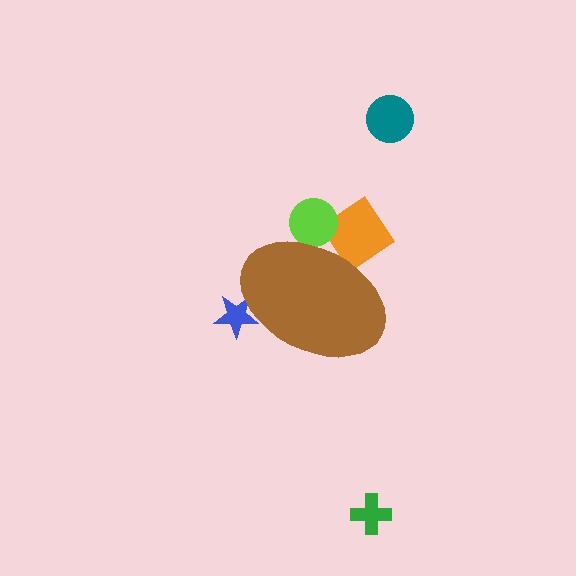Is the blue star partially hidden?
Yes, the blue star is partially hidden behind the brown ellipse.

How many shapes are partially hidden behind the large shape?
3 shapes are partially hidden.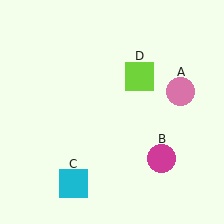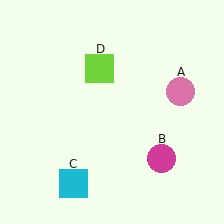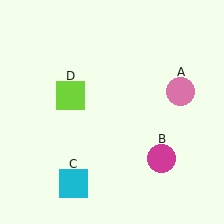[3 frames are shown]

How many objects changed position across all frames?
1 object changed position: lime square (object D).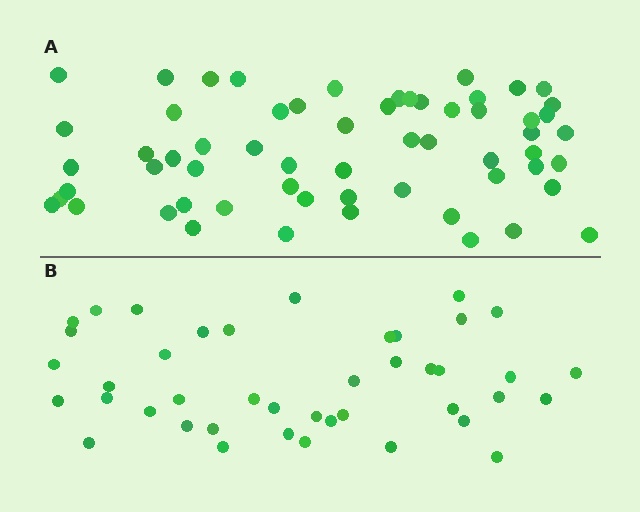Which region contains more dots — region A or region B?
Region A (the top region) has more dots.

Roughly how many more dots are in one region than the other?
Region A has approximately 20 more dots than region B.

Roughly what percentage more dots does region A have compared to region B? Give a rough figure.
About 45% more.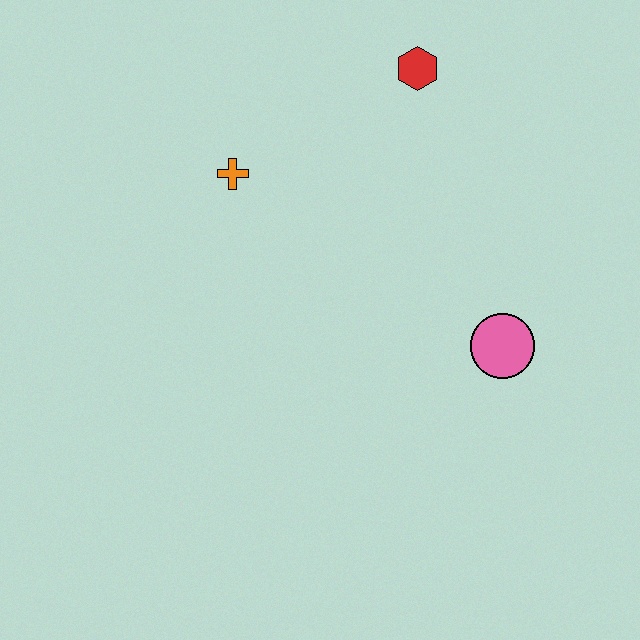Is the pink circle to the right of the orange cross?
Yes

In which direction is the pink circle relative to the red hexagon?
The pink circle is below the red hexagon.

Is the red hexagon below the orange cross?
No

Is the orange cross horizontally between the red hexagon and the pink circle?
No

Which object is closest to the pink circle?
The red hexagon is closest to the pink circle.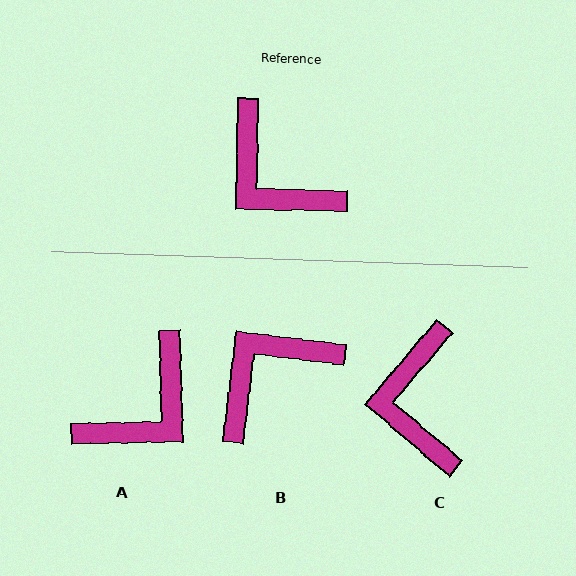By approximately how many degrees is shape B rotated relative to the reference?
Approximately 96 degrees clockwise.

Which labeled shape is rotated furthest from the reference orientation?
B, about 96 degrees away.